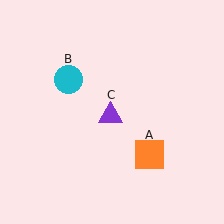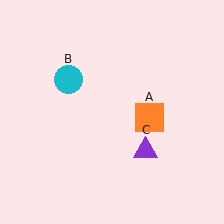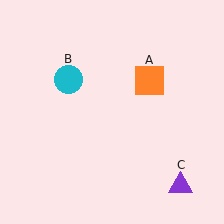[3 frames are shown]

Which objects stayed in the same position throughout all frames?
Cyan circle (object B) remained stationary.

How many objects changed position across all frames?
2 objects changed position: orange square (object A), purple triangle (object C).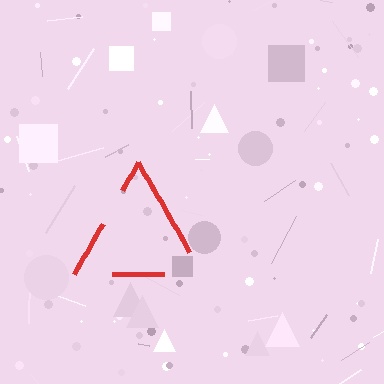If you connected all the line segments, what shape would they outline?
They would outline a triangle.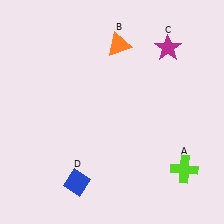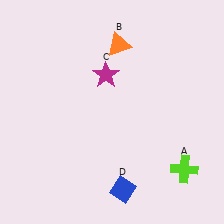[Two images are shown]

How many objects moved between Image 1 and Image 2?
2 objects moved between the two images.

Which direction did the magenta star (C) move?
The magenta star (C) moved left.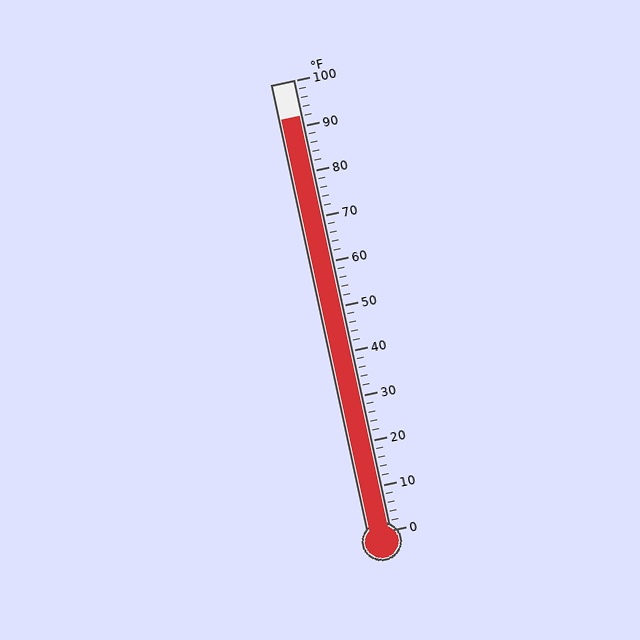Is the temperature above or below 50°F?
The temperature is above 50°F.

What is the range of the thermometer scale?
The thermometer scale ranges from 0°F to 100°F.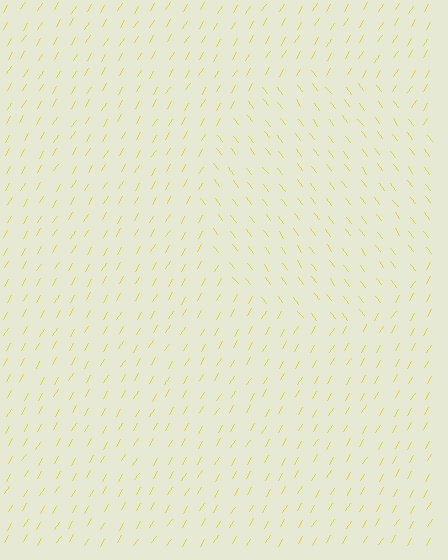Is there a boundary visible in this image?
Yes, there is a texture boundary formed by a change in line orientation.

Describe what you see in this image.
The image is filled with small yellow line segments. A circle region in the image has lines oriented differently from the surrounding lines, creating a visible texture boundary.